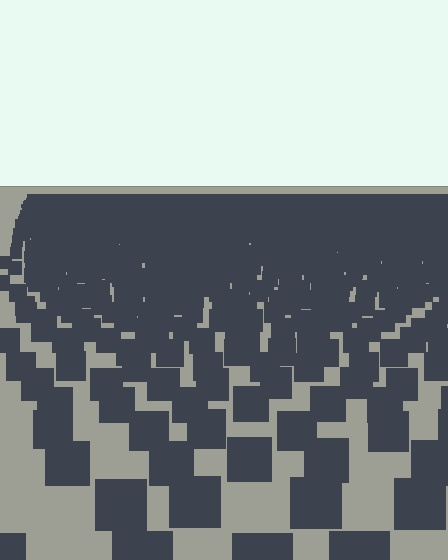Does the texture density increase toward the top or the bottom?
Density increases toward the top.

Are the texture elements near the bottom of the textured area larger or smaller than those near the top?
Larger. Near the bottom, elements are closer to the viewer and appear at a bigger on-screen size.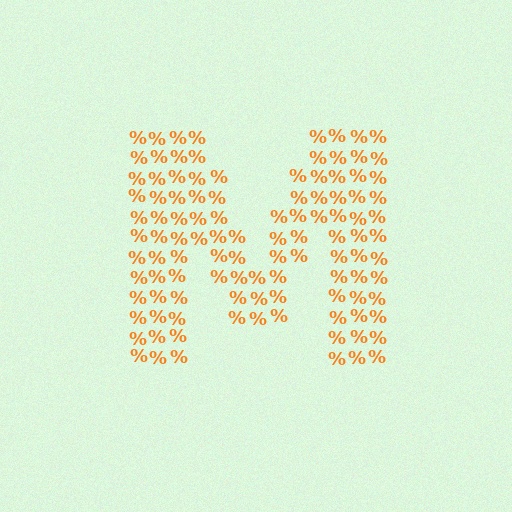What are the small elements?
The small elements are percent signs.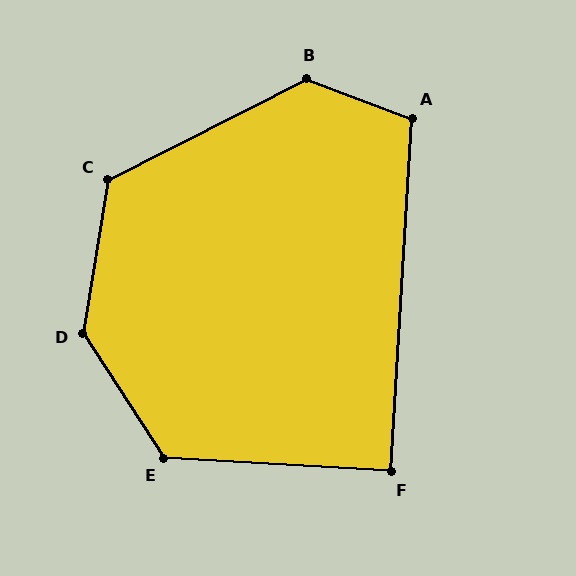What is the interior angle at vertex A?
Approximately 107 degrees (obtuse).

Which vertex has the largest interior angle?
D, at approximately 138 degrees.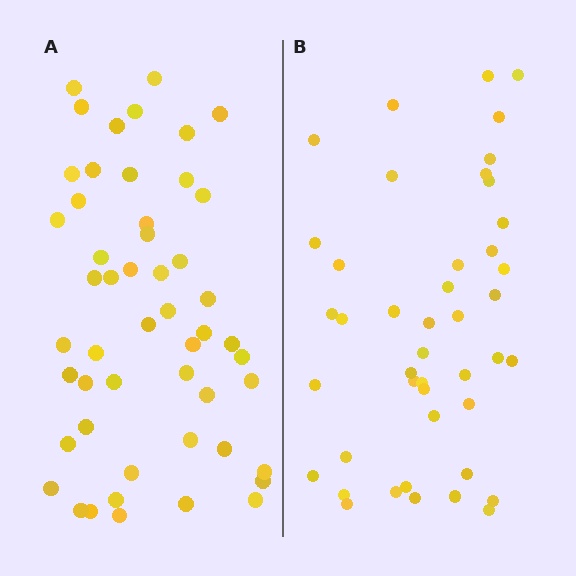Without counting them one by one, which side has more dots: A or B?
Region A (the left region) has more dots.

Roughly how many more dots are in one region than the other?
Region A has roughly 8 or so more dots than region B.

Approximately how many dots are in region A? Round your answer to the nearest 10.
About 50 dots. (The exact count is 51, which rounds to 50.)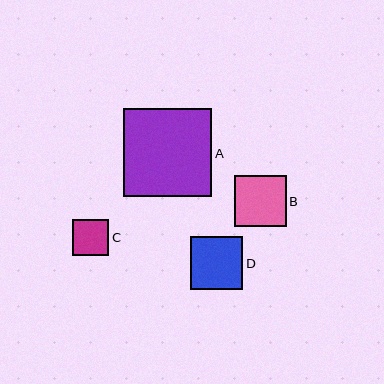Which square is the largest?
Square A is the largest with a size of approximately 88 pixels.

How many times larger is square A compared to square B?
Square A is approximately 1.7 times the size of square B.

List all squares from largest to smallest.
From largest to smallest: A, D, B, C.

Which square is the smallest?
Square C is the smallest with a size of approximately 36 pixels.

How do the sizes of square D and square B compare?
Square D and square B are approximately the same size.